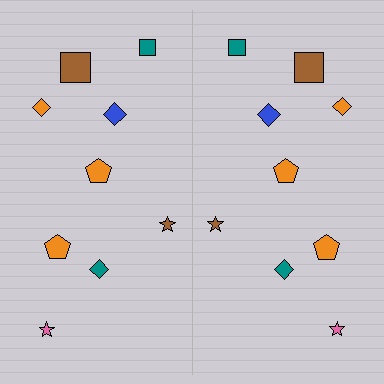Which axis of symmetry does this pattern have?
The pattern has a vertical axis of symmetry running through the center of the image.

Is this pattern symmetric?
Yes, this pattern has bilateral (reflection) symmetry.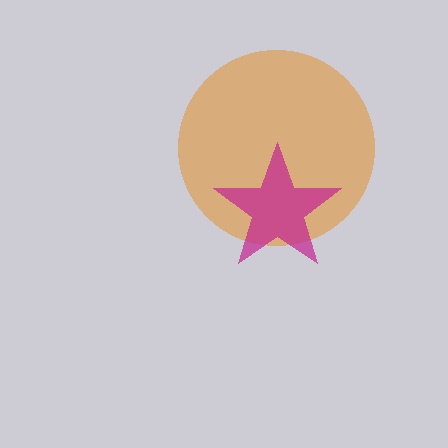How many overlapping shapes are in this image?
There are 2 overlapping shapes in the image.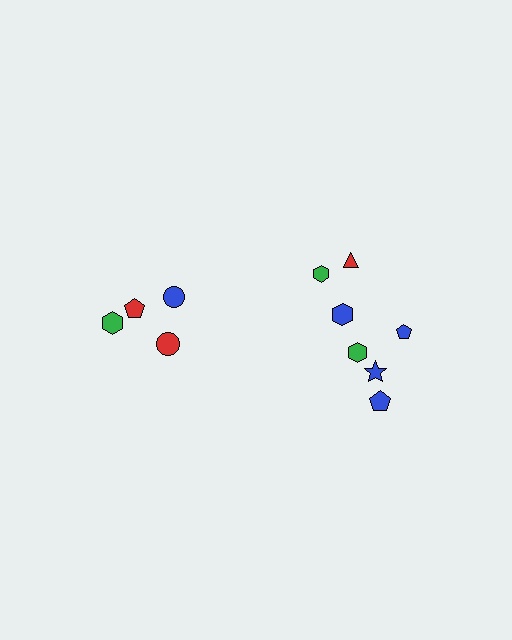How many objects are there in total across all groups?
There are 11 objects.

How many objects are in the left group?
There are 4 objects.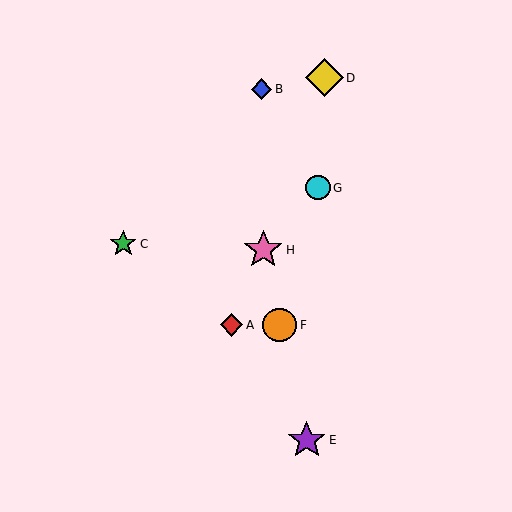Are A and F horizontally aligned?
Yes, both are at y≈325.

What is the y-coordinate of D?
Object D is at y≈78.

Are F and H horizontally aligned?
No, F is at y≈325 and H is at y≈250.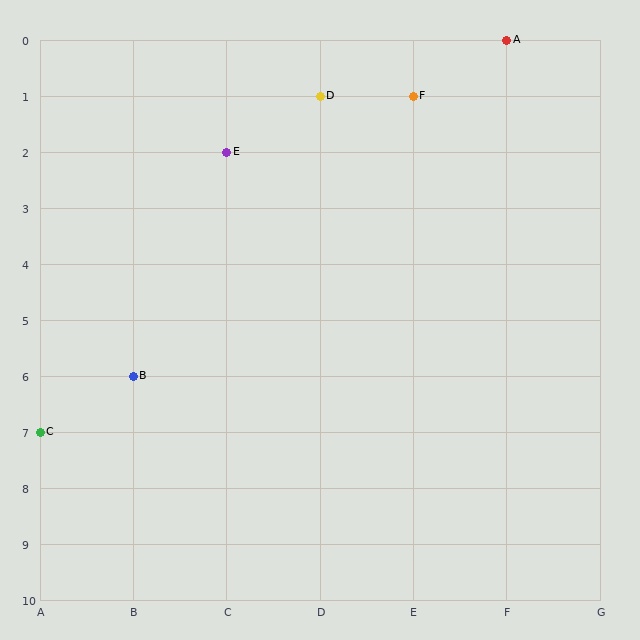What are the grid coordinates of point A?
Point A is at grid coordinates (F, 0).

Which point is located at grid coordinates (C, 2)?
Point E is at (C, 2).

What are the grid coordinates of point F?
Point F is at grid coordinates (E, 1).